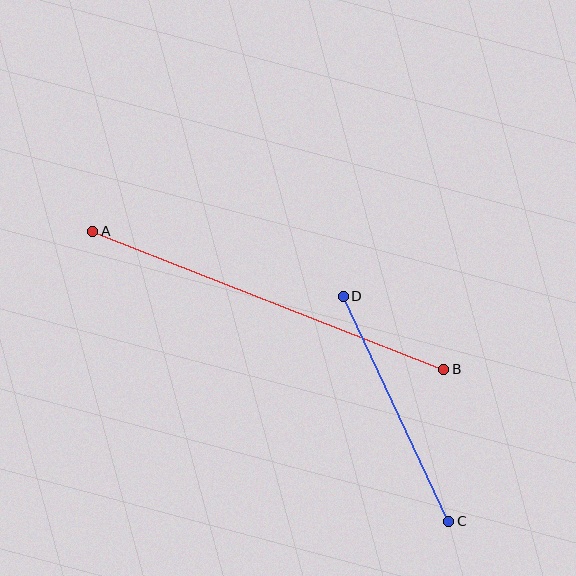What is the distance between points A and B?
The distance is approximately 377 pixels.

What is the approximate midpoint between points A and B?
The midpoint is at approximately (268, 300) pixels.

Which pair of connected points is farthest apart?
Points A and B are farthest apart.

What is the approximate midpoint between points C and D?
The midpoint is at approximately (396, 409) pixels.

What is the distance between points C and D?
The distance is approximately 249 pixels.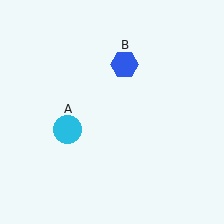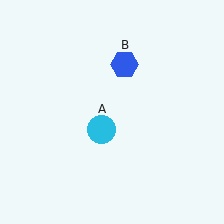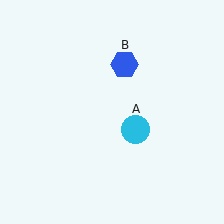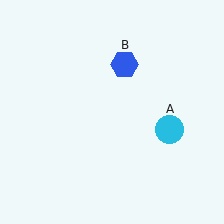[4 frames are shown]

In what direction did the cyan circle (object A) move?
The cyan circle (object A) moved right.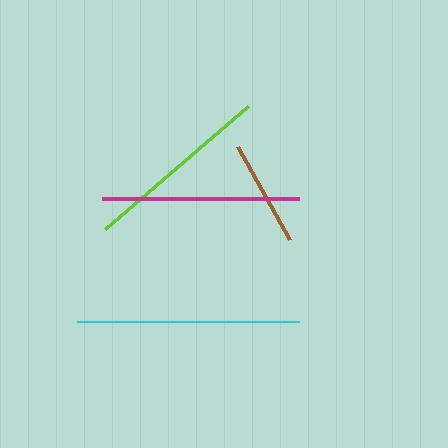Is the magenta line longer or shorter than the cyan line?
The cyan line is longer than the magenta line.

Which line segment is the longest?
The cyan line is the longest at approximately 222 pixels.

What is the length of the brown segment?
The brown segment is approximately 107 pixels long.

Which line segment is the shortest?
The brown line is the shortest at approximately 107 pixels.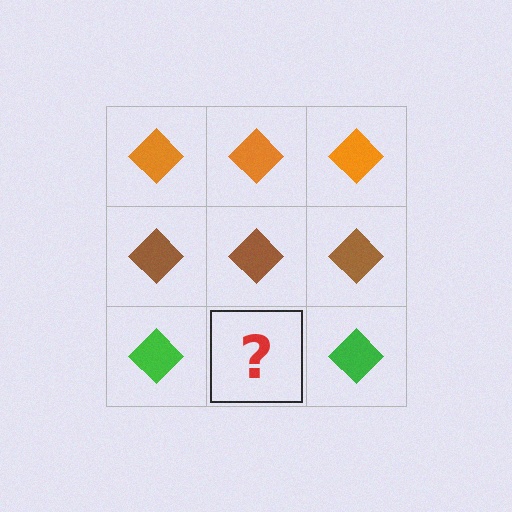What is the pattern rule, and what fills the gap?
The rule is that each row has a consistent color. The gap should be filled with a green diamond.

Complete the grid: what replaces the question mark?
The question mark should be replaced with a green diamond.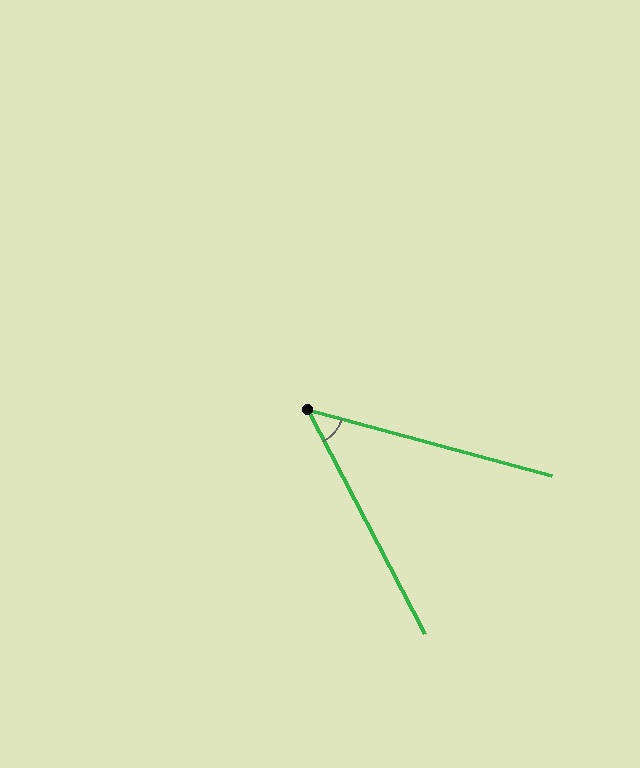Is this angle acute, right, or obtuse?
It is acute.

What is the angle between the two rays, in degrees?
Approximately 47 degrees.